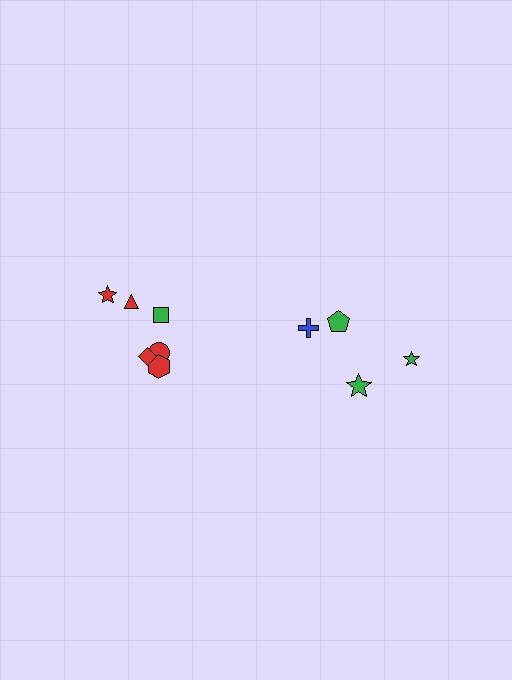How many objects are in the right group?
There are 4 objects.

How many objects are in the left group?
There are 6 objects.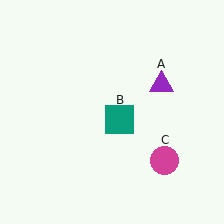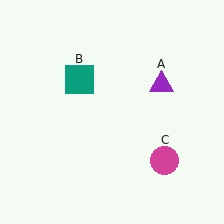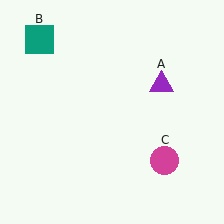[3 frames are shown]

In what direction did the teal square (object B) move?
The teal square (object B) moved up and to the left.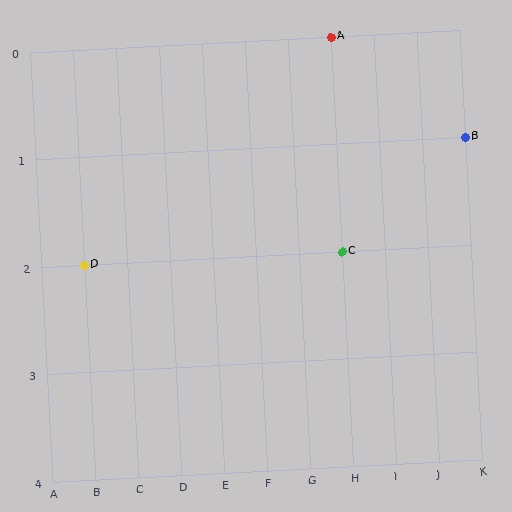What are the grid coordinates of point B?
Point B is at grid coordinates (K, 1).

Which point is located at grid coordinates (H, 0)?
Point A is at (H, 0).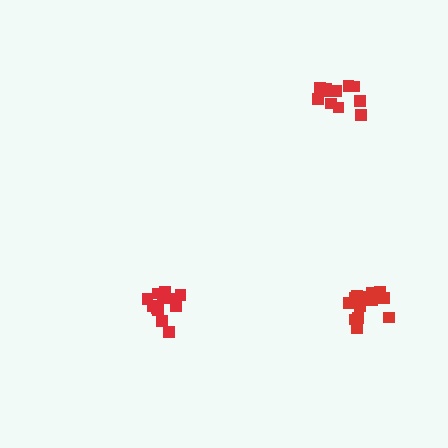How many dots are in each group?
Group 1: 11 dots, Group 2: 12 dots, Group 3: 14 dots (37 total).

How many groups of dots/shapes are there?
There are 3 groups.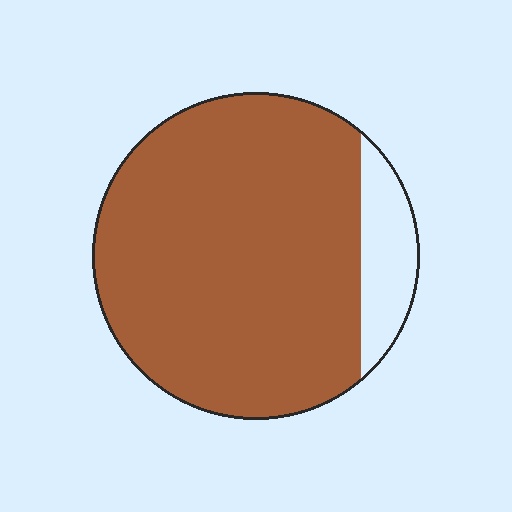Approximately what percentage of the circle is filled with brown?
Approximately 90%.